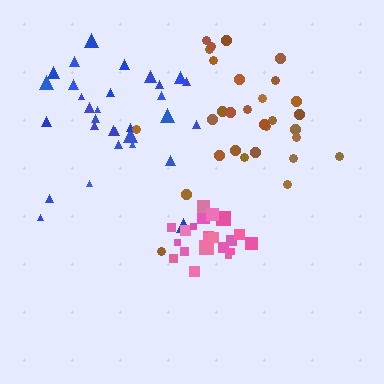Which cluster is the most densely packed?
Pink.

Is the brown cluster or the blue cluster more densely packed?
Blue.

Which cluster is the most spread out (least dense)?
Brown.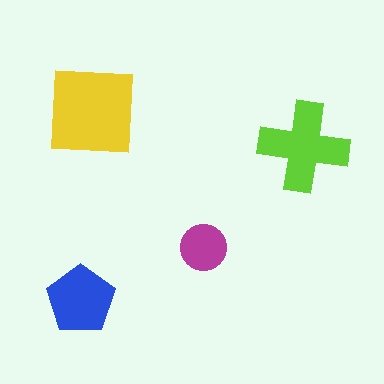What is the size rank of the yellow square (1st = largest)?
1st.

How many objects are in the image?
There are 4 objects in the image.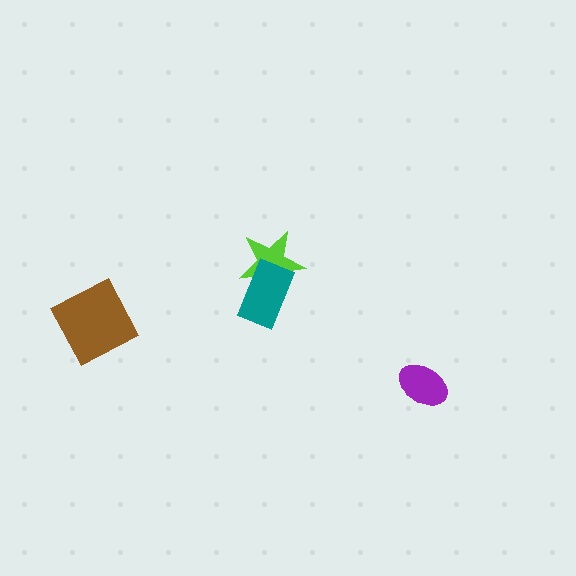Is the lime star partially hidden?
Yes, it is partially covered by another shape.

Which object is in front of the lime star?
The teal rectangle is in front of the lime star.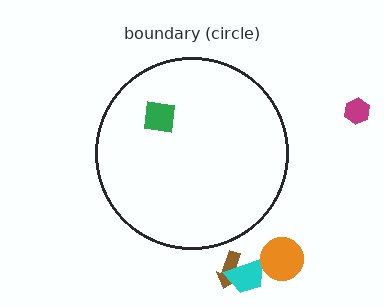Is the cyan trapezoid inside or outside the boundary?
Outside.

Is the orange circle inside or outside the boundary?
Outside.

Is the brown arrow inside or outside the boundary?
Outside.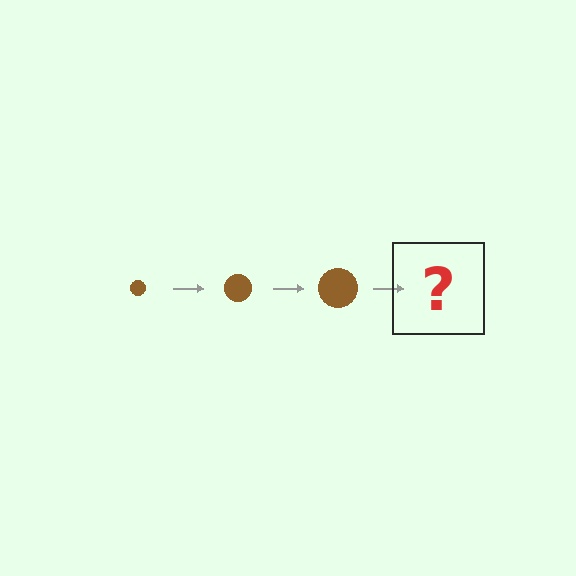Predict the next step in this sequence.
The next step is a brown circle, larger than the previous one.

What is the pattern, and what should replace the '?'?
The pattern is that the circle gets progressively larger each step. The '?' should be a brown circle, larger than the previous one.